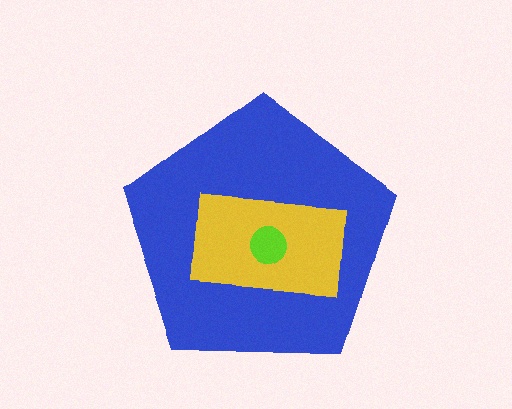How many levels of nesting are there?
3.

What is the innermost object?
The lime circle.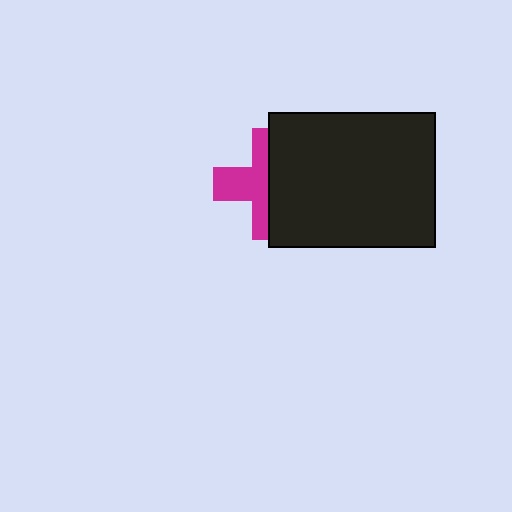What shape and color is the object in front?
The object in front is a black rectangle.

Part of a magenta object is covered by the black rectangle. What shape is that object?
It is a cross.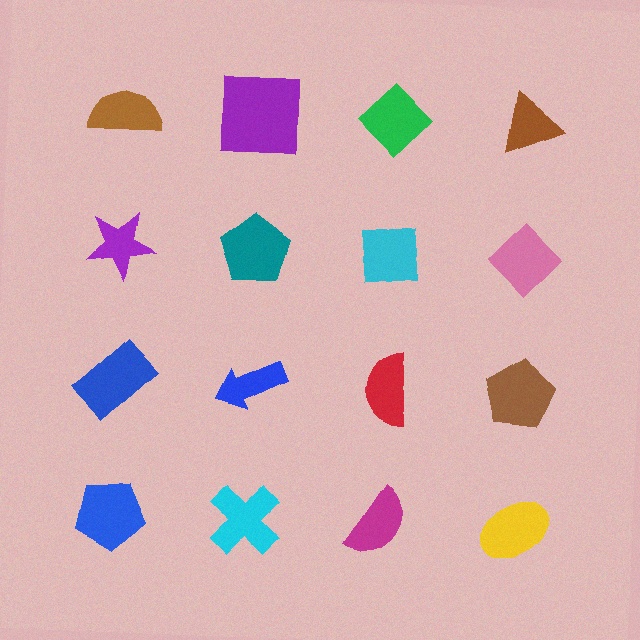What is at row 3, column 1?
A blue rectangle.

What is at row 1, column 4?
A brown triangle.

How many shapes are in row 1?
4 shapes.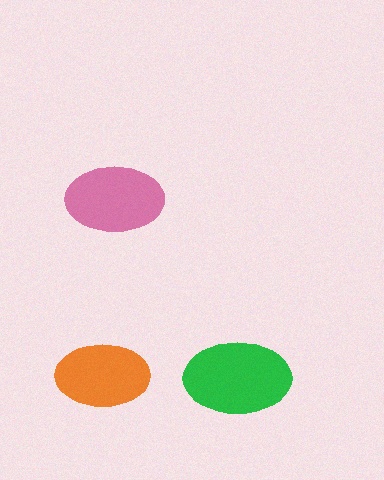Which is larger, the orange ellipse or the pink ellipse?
The pink one.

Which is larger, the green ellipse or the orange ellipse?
The green one.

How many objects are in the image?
There are 3 objects in the image.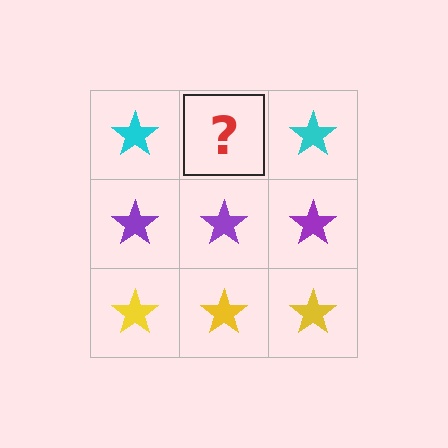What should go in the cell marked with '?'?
The missing cell should contain a cyan star.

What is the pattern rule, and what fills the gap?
The rule is that each row has a consistent color. The gap should be filled with a cyan star.